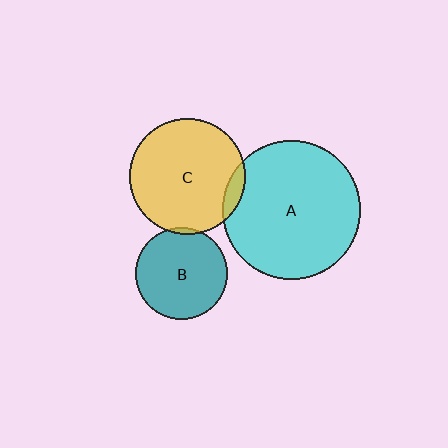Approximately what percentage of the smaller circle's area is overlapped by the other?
Approximately 5%.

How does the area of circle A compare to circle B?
Approximately 2.3 times.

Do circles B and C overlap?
Yes.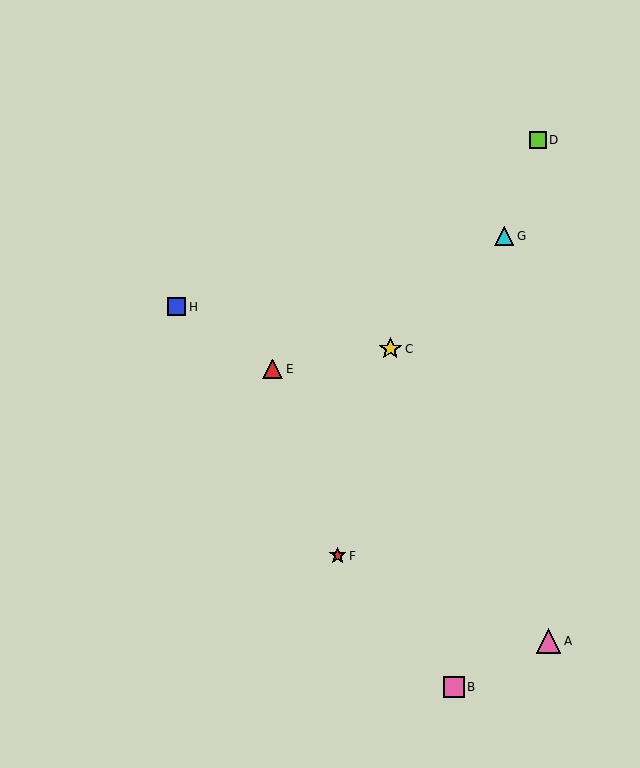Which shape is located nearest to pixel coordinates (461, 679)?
The pink square (labeled B) at (454, 687) is nearest to that location.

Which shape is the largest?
The pink triangle (labeled A) is the largest.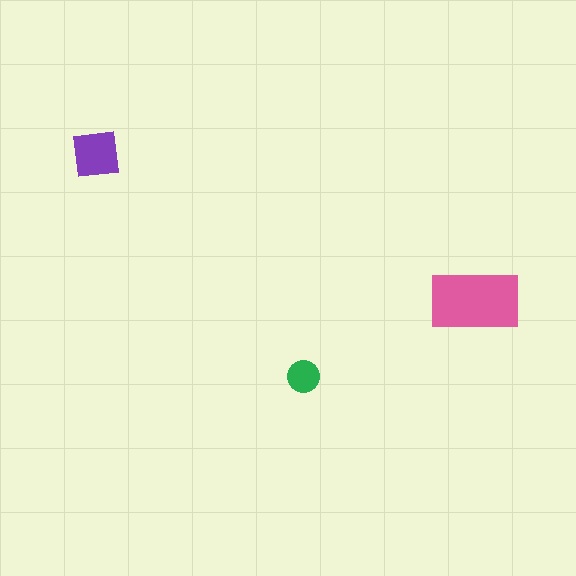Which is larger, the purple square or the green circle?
The purple square.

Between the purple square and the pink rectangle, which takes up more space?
The pink rectangle.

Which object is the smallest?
The green circle.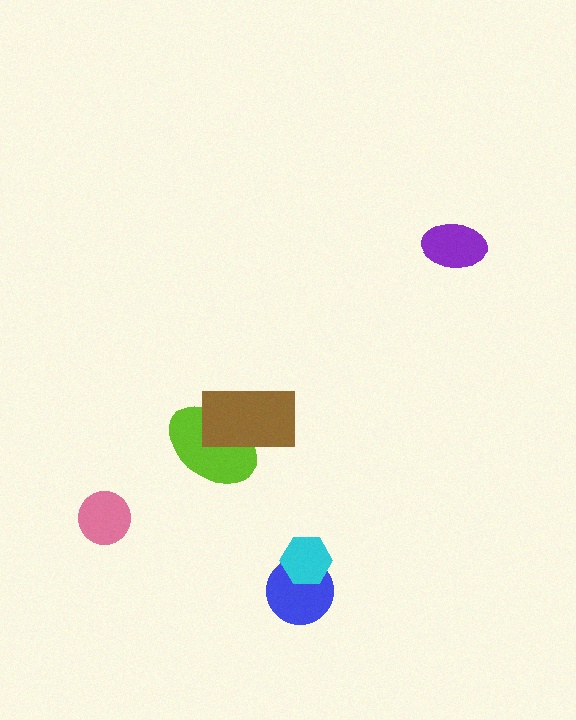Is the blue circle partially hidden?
Yes, it is partially covered by another shape.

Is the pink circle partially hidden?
No, no other shape covers it.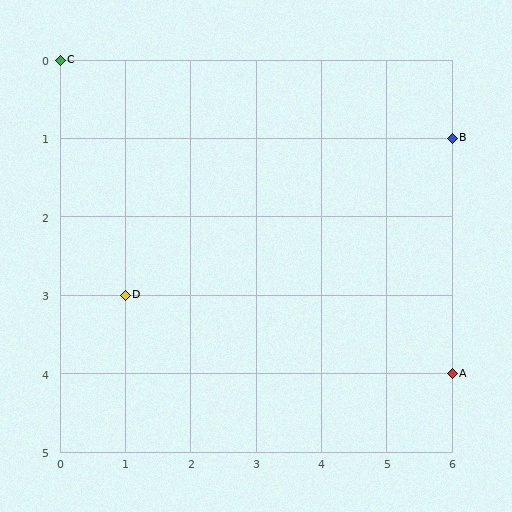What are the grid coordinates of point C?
Point C is at grid coordinates (0, 0).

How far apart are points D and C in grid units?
Points D and C are 1 column and 3 rows apart (about 3.2 grid units diagonally).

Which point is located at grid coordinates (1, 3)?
Point D is at (1, 3).